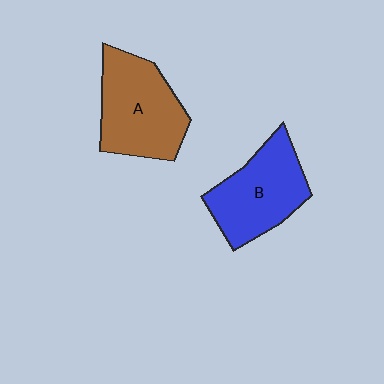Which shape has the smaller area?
Shape B (blue).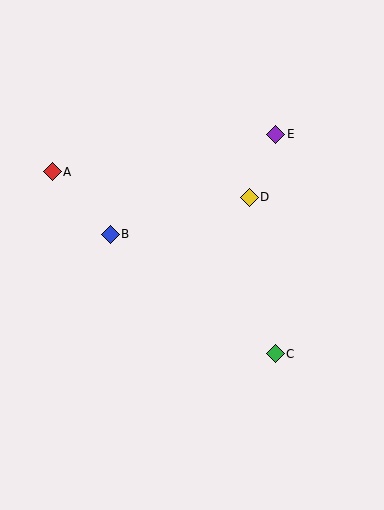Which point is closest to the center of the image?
Point D at (249, 197) is closest to the center.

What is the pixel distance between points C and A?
The distance between C and A is 288 pixels.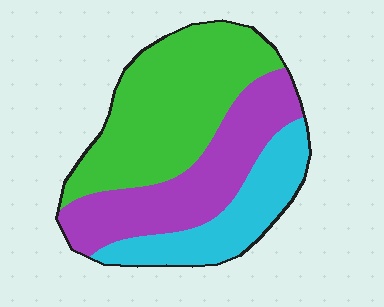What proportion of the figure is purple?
Purple takes up about one third (1/3) of the figure.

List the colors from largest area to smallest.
From largest to smallest: green, purple, cyan.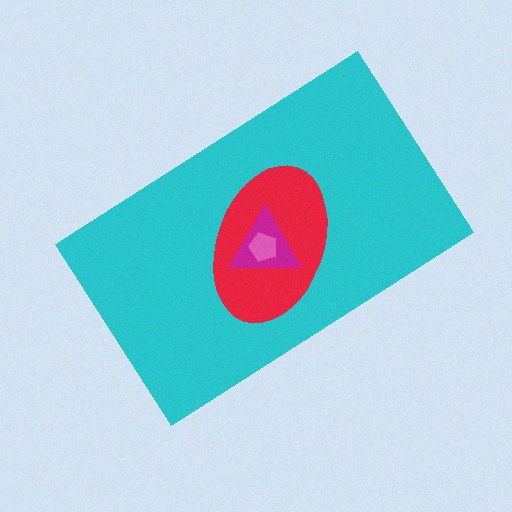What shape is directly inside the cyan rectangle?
The red ellipse.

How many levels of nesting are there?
4.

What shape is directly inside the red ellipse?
The magenta triangle.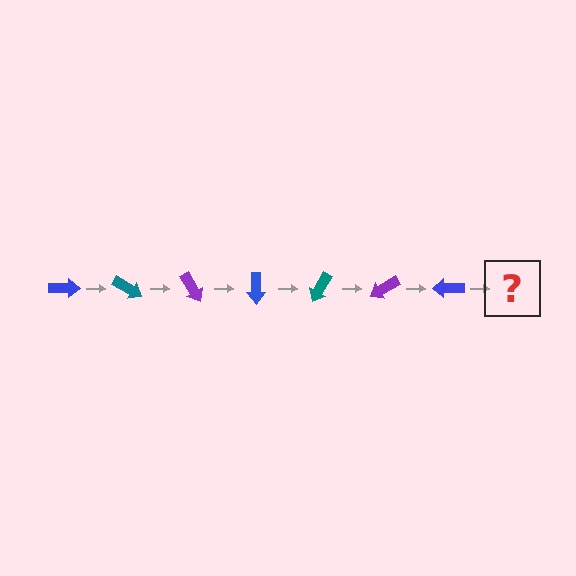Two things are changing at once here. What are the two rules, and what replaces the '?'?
The two rules are that it rotates 30 degrees each step and the color cycles through blue, teal, and purple. The '?' should be a teal arrow, rotated 210 degrees from the start.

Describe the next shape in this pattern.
It should be a teal arrow, rotated 210 degrees from the start.